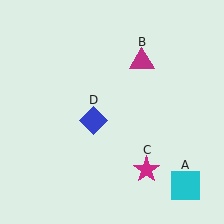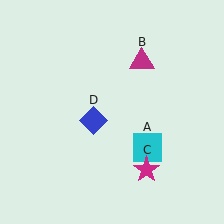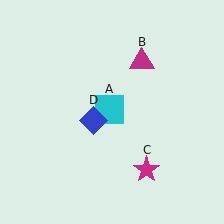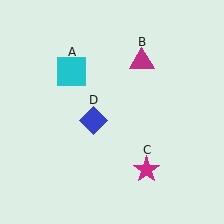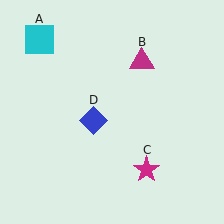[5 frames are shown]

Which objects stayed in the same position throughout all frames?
Magenta triangle (object B) and magenta star (object C) and blue diamond (object D) remained stationary.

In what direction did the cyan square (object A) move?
The cyan square (object A) moved up and to the left.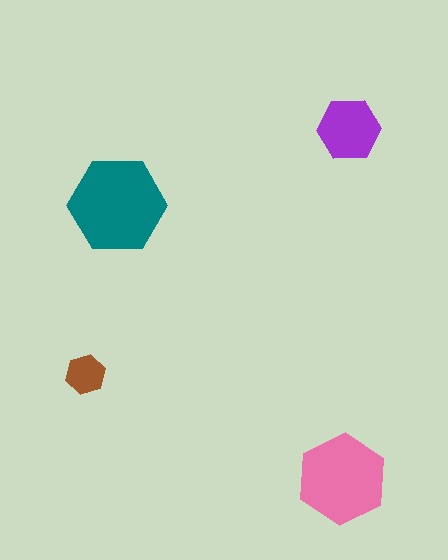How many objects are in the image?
There are 4 objects in the image.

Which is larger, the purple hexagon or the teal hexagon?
The teal one.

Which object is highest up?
The purple hexagon is topmost.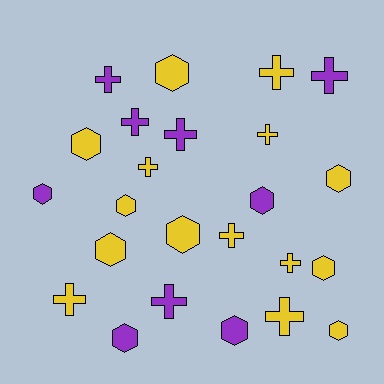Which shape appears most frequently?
Cross, with 12 objects.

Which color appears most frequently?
Yellow, with 15 objects.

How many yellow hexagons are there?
There are 8 yellow hexagons.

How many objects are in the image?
There are 24 objects.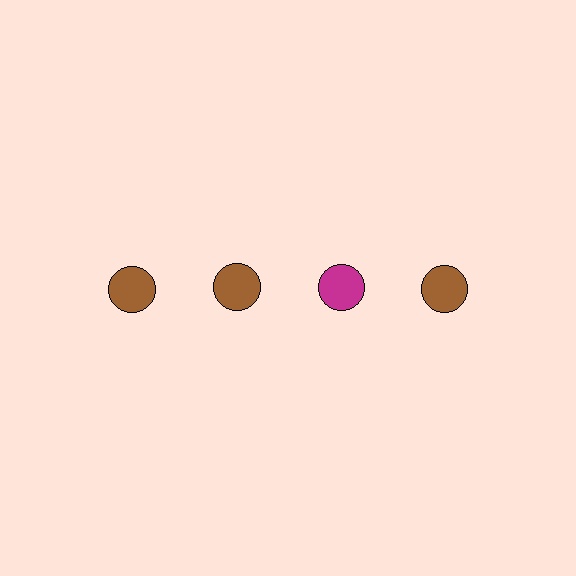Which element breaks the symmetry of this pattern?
The magenta circle in the top row, center column breaks the symmetry. All other shapes are brown circles.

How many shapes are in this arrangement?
There are 4 shapes arranged in a grid pattern.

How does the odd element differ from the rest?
It has a different color: magenta instead of brown.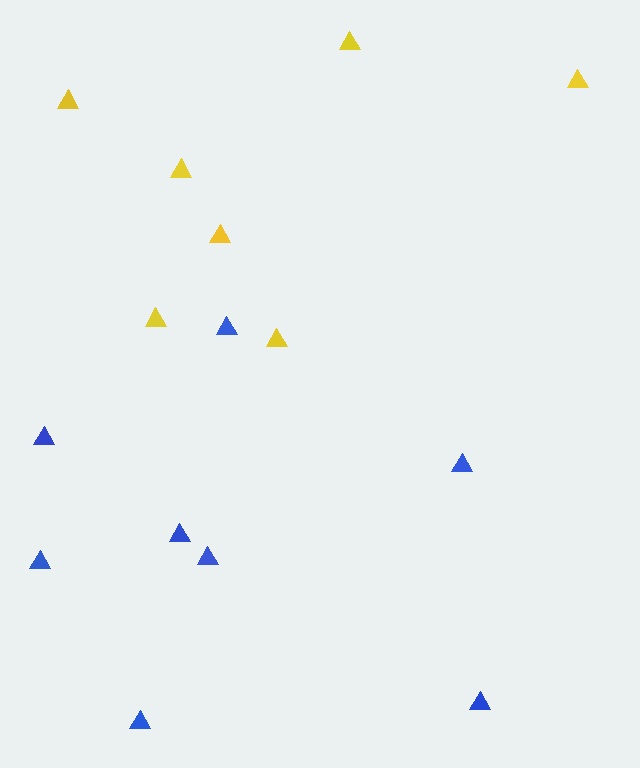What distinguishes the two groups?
There are 2 groups: one group of yellow triangles (7) and one group of blue triangles (8).